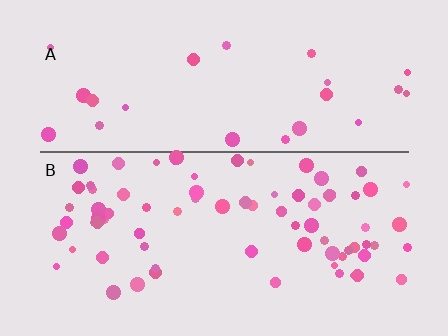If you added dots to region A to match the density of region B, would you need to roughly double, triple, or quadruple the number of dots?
Approximately triple.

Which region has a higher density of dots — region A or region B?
B (the bottom).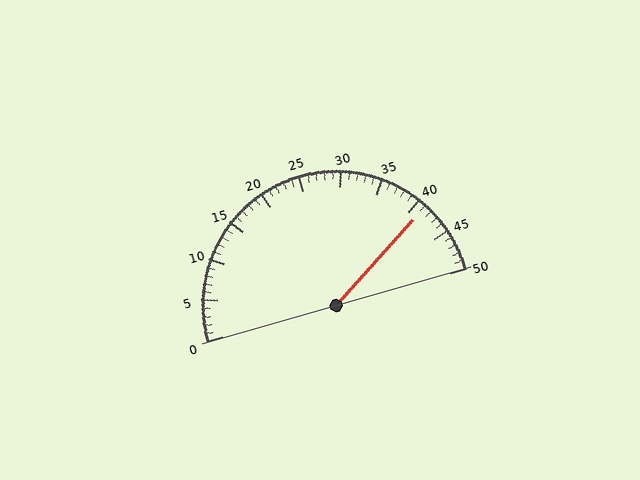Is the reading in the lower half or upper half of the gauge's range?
The reading is in the upper half of the range (0 to 50).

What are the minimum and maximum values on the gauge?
The gauge ranges from 0 to 50.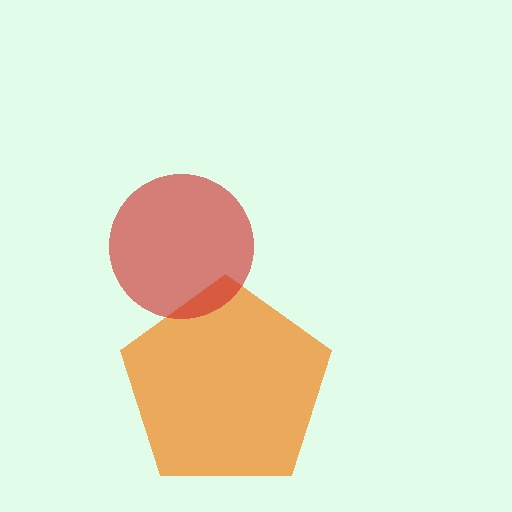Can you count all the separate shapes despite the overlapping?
Yes, there are 2 separate shapes.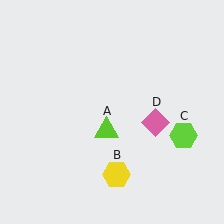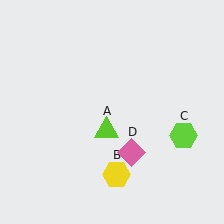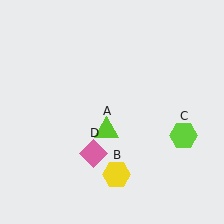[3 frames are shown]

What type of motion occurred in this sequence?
The pink diamond (object D) rotated clockwise around the center of the scene.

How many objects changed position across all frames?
1 object changed position: pink diamond (object D).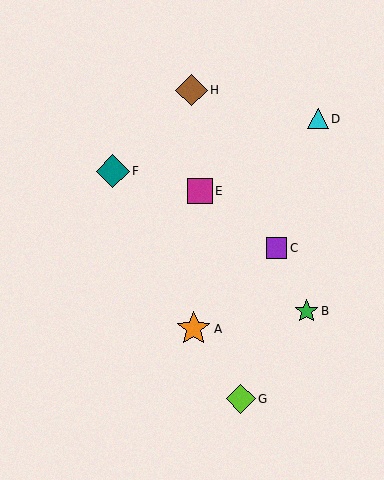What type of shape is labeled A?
Shape A is an orange star.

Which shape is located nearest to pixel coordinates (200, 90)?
The brown diamond (labeled H) at (191, 90) is nearest to that location.